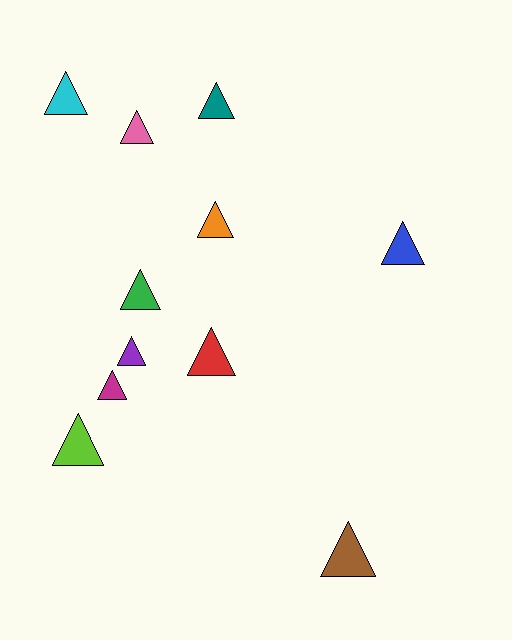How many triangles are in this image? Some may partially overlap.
There are 11 triangles.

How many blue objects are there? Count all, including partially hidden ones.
There is 1 blue object.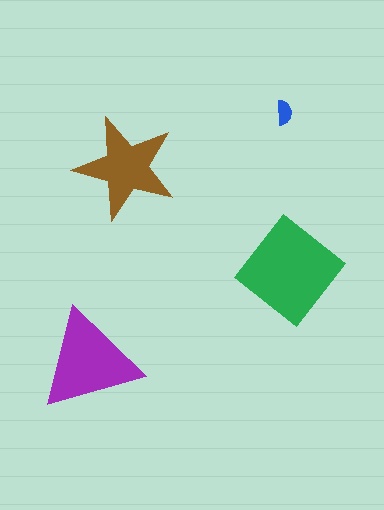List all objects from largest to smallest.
The green diamond, the purple triangle, the brown star, the blue semicircle.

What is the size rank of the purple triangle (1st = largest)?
2nd.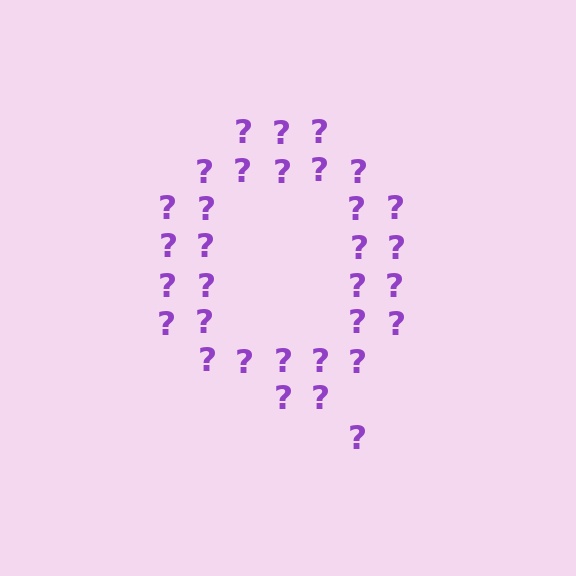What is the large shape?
The large shape is the letter Q.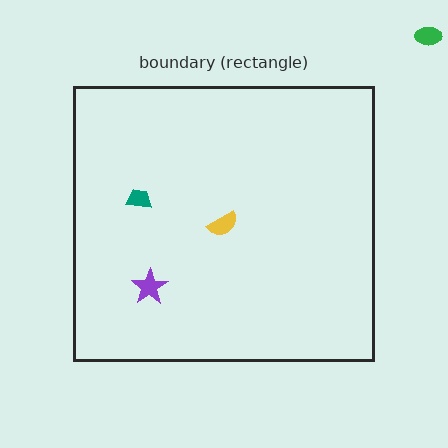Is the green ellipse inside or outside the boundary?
Outside.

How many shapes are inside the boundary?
3 inside, 1 outside.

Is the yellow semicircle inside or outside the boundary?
Inside.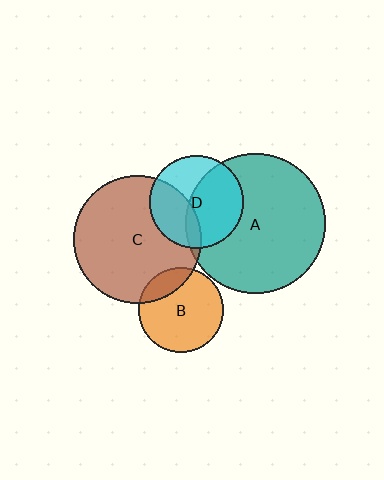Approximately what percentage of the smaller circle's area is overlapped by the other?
Approximately 35%.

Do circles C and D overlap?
Yes.